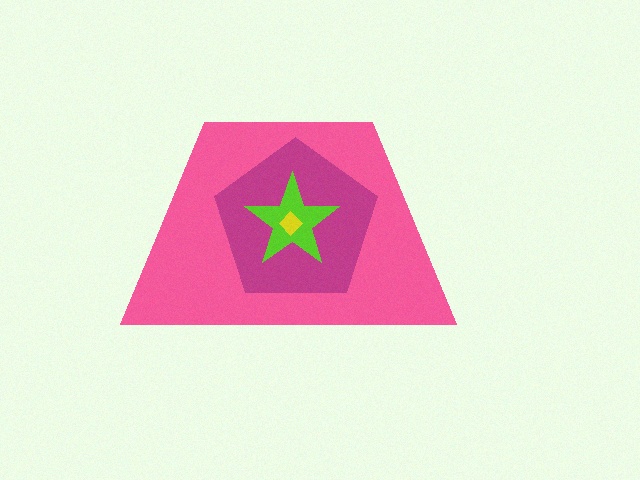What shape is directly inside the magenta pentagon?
The lime star.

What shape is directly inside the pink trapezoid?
The magenta pentagon.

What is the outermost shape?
The pink trapezoid.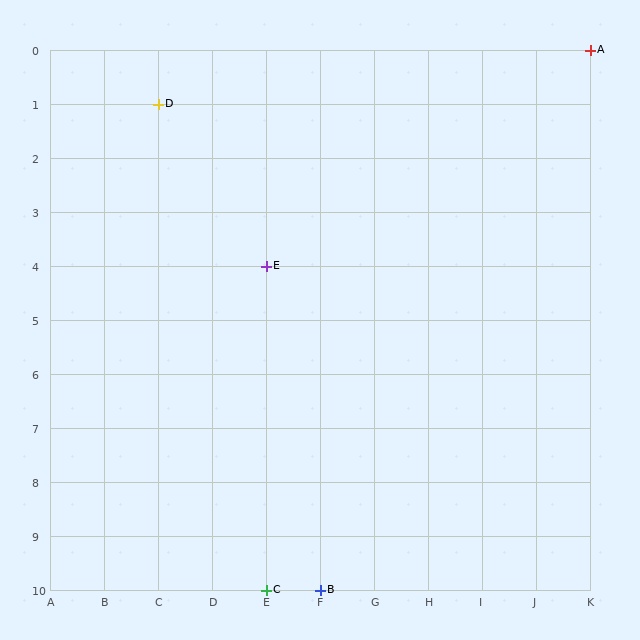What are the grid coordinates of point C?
Point C is at grid coordinates (E, 10).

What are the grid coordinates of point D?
Point D is at grid coordinates (C, 1).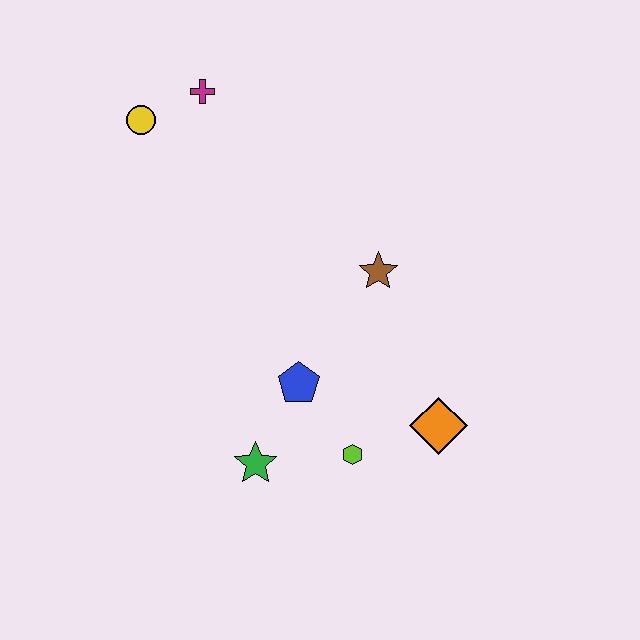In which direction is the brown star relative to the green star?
The brown star is above the green star.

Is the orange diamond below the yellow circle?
Yes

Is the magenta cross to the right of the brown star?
No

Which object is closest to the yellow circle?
The magenta cross is closest to the yellow circle.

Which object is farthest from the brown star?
The yellow circle is farthest from the brown star.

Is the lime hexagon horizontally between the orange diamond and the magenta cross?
Yes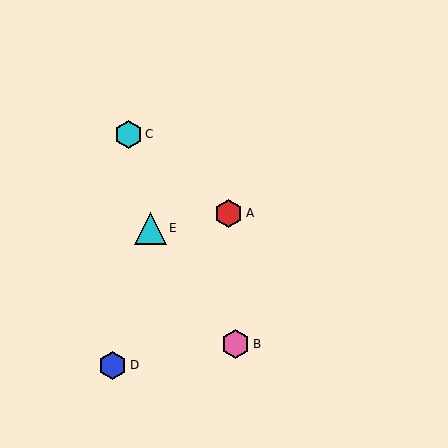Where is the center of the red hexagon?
The center of the red hexagon is at (229, 213).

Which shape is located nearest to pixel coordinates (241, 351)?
The pink hexagon (labeled B) at (236, 344) is nearest to that location.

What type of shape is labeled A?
Shape A is a red hexagon.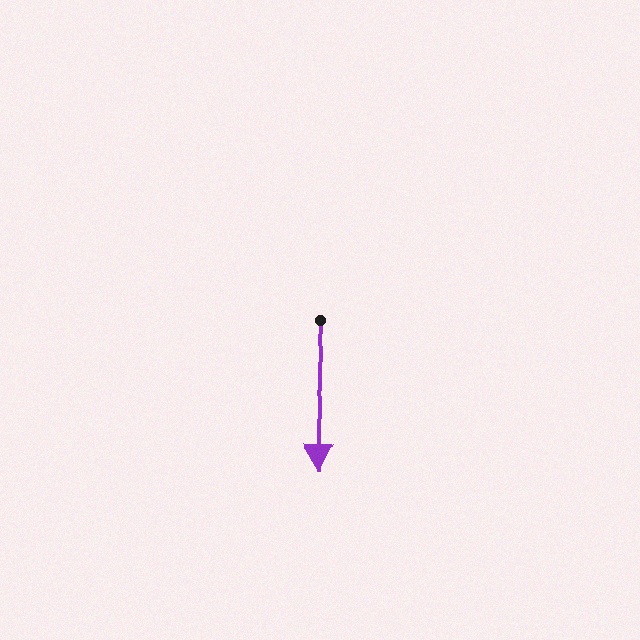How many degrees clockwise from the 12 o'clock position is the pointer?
Approximately 179 degrees.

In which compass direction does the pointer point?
South.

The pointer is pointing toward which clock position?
Roughly 6 o'clock.